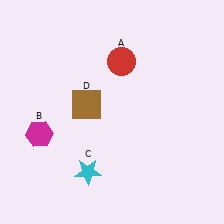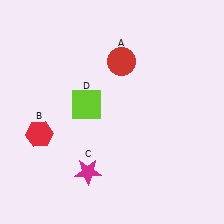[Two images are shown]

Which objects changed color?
B changed from magenta to red. C changed from cyan to magenta. D changed from brown to lime.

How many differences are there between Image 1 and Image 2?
There are 3 differences between the two images.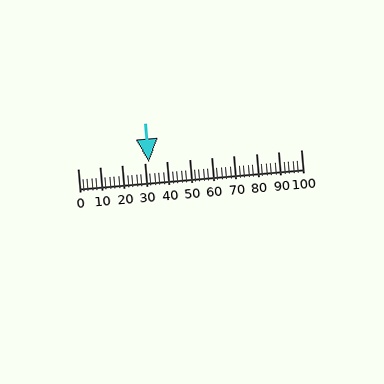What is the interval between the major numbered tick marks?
The major tick marks are spaced 10 units apart.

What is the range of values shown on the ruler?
The ruler shows values from 0 to 100.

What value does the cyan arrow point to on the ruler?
The cyan arrow points to approximately 32.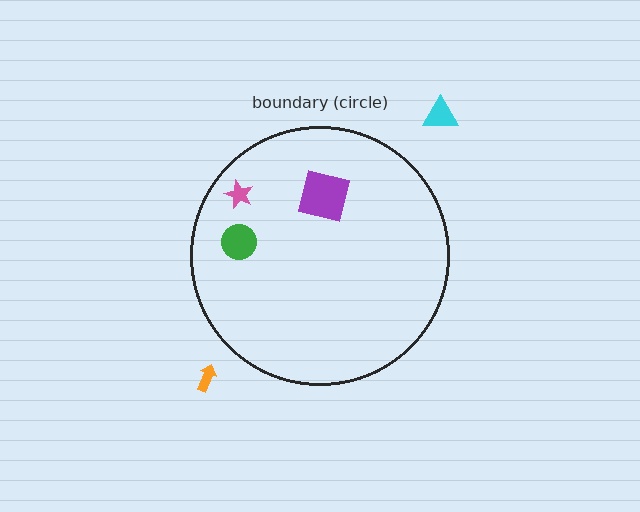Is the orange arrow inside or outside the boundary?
Outside.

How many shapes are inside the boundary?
3 inside, 2 outside.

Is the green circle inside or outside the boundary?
Inside.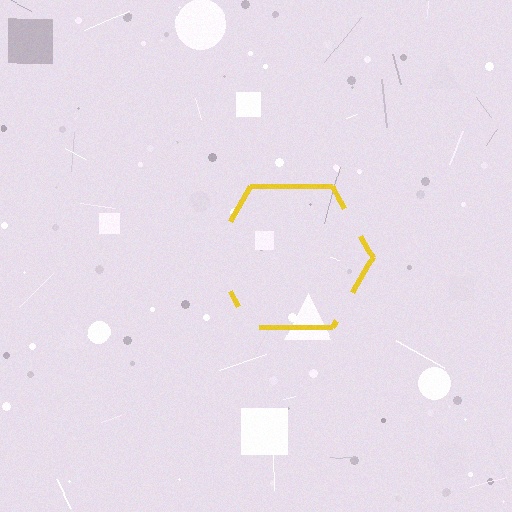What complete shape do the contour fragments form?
The contour fragments form a hexagon.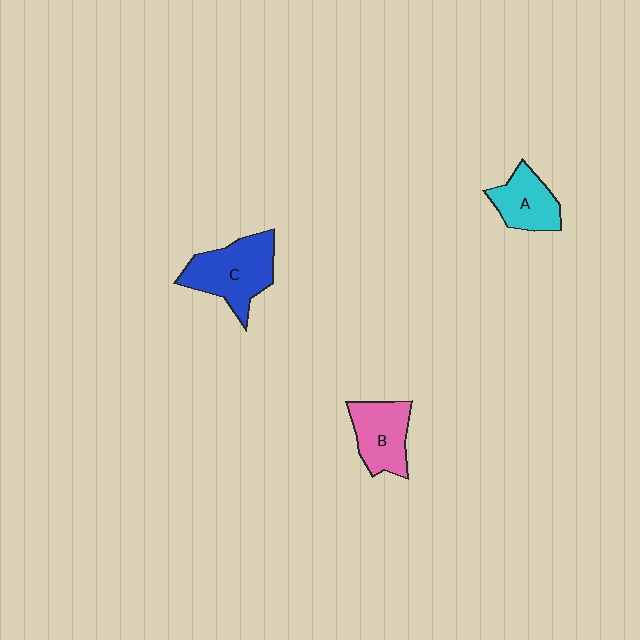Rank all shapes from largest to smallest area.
From largest to smallest: C (blue), B (pink), A (cyan).